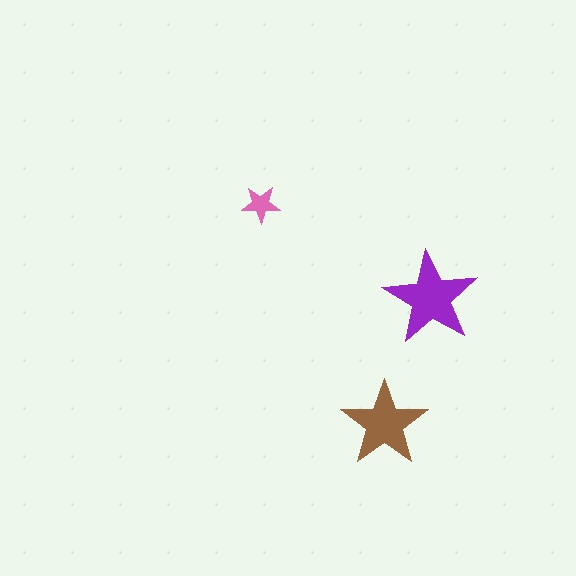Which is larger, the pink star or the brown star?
The brown one.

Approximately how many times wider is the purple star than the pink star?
About 2.5 times wider.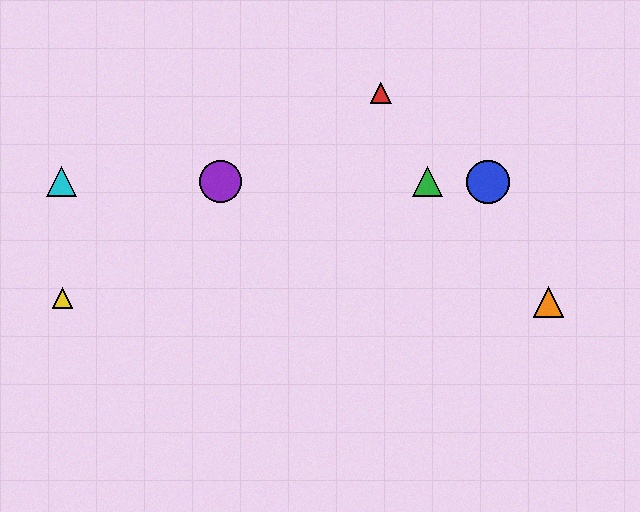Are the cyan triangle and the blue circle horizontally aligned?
Yes, both are at y≈182.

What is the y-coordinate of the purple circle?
The purple circle is at y≈182.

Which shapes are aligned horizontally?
The blue circle, the green triangle, the purple circle, the cyan triangle are aligned horizontally.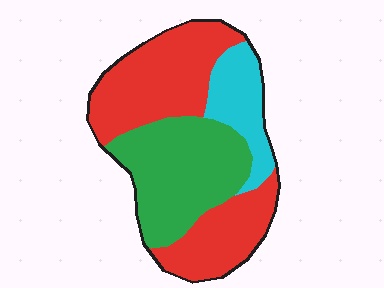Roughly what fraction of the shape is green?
Green takes up about one third (1/3) of the shape.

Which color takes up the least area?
Cyan, at roughly 15%.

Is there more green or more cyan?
Green.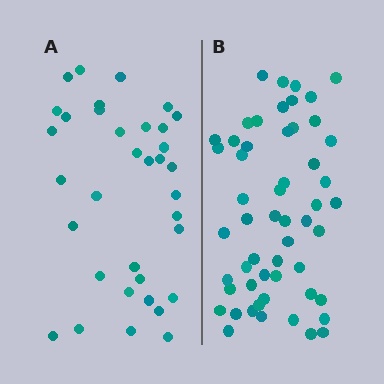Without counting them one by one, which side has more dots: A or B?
Region B (the right region) has more dots.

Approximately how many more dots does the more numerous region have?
Region B has approximately 20 more dots than region A.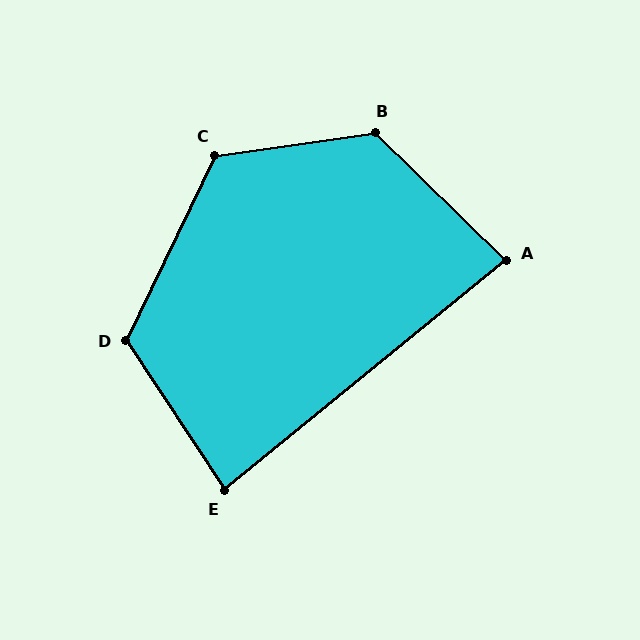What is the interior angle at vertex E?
Approximately 84 degrees (acute).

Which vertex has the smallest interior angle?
A, at approximately 84 degrees.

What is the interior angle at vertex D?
Approximately 121 degrees (obtuse).